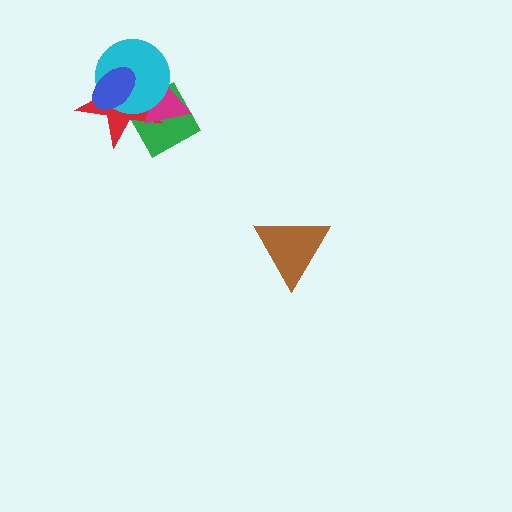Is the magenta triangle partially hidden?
Yes, it is partially covered by another shape.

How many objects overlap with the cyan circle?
4 objects overlap with the cyan circle.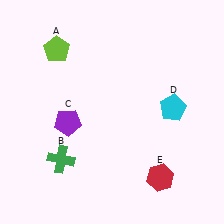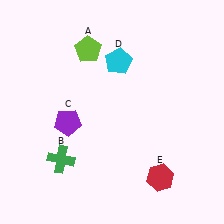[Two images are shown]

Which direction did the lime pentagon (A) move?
The lime pentagon (A) moved right.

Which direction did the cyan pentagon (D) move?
The cyan pentagon (D) moved left.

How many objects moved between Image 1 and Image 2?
2 objects moved between the two images.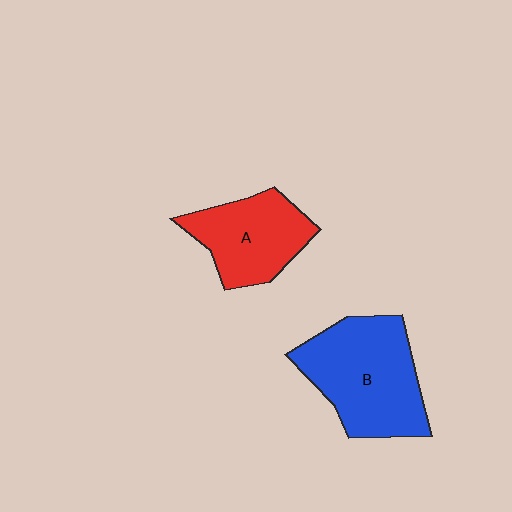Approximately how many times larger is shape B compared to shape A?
Approximately 1.4 times.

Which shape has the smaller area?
Shape A (red).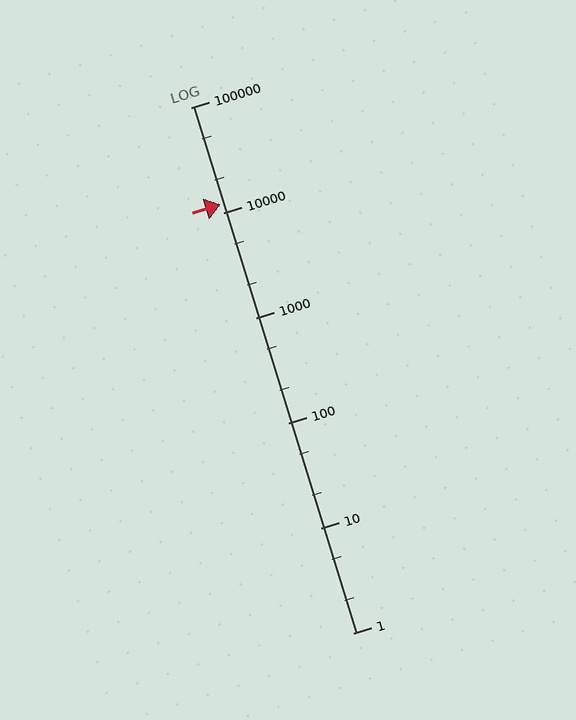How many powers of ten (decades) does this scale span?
The scale spans 5 decades, from 1 to 100000.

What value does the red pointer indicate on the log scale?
The pointer indicates approximately 12000.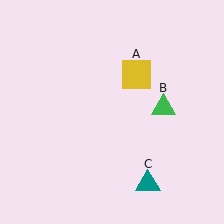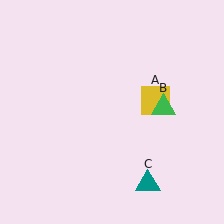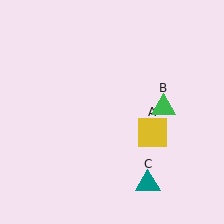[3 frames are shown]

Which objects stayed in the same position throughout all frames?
Green triangle (object B) and teal triangle (object C) remained stationary.